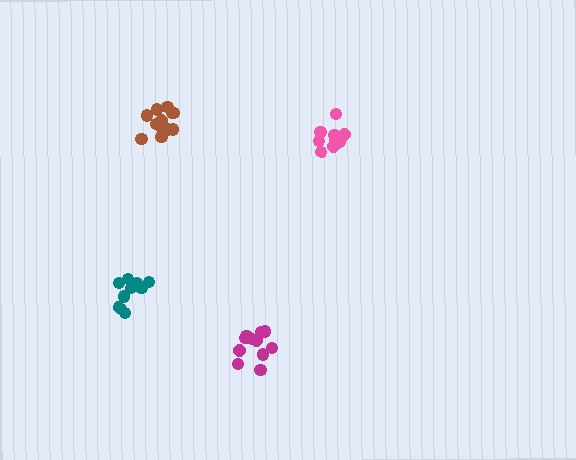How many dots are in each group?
Group 1: 11 dots, Group 2: 12 dots, Group 3: 9 dots, Group 4: 10 dots (42 total).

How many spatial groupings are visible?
There are 4 spatial groupings.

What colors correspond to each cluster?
The clusters are colored: magenta, brown, teal, pink.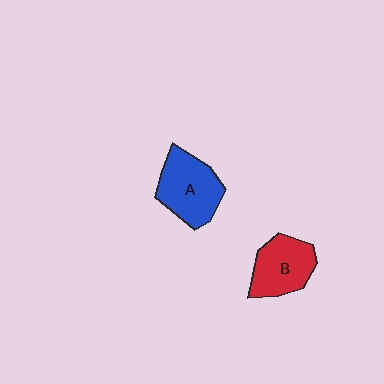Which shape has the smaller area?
Shape B (red).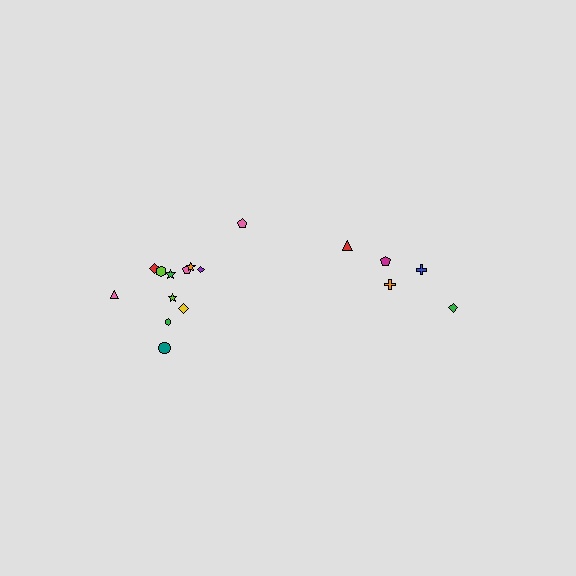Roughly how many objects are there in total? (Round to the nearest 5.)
Roughly 15 objects in total.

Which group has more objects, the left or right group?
The left group.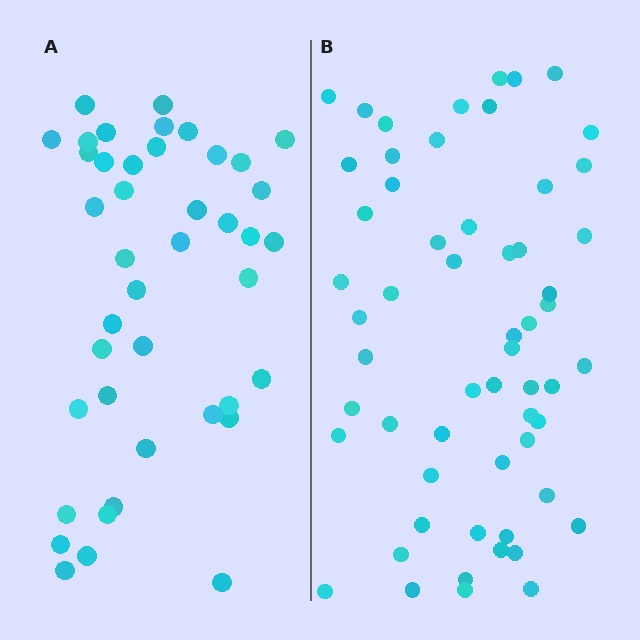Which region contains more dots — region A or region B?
Region B (the right region) has more dots.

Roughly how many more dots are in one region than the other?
Region B has approximately 15 more dots than region A.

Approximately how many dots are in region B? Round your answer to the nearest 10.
About 60 dots. (The exact count is 58, which rounds to 60.)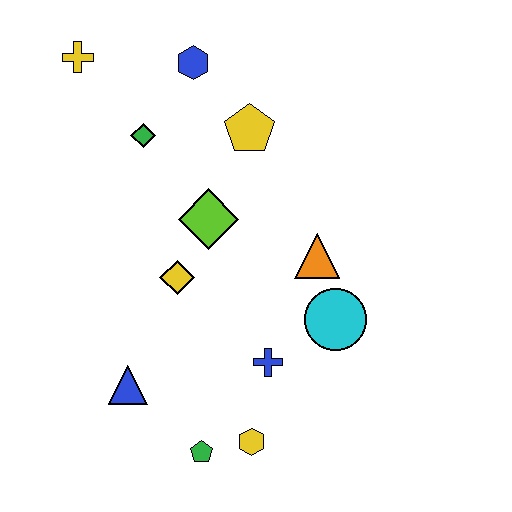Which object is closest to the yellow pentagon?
The blue hexagon is closest to the yellow pentagon.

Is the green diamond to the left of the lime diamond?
Yes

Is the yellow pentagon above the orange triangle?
Yes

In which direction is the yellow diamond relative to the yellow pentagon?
The yellow diamond is below the yellow pentagon.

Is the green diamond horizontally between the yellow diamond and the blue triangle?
Yes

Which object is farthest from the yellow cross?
The yellow hexagon is farthest from the yellow cross.